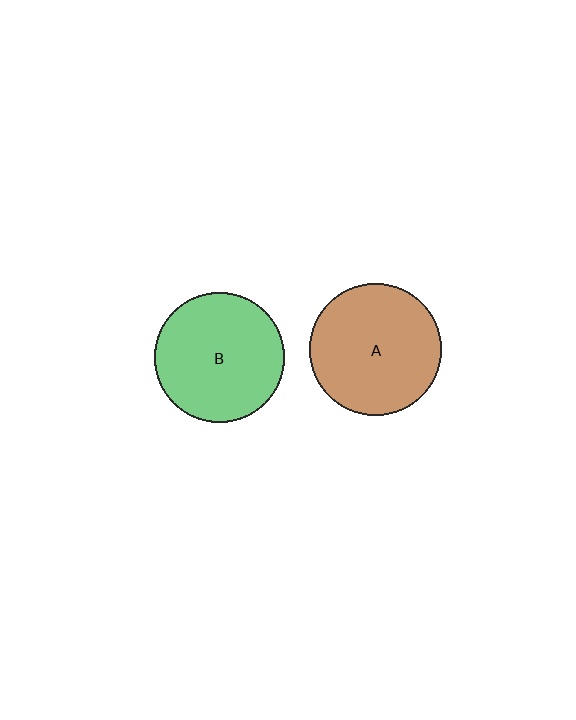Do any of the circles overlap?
No, none of the circles overlap.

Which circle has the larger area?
Circle A (brown).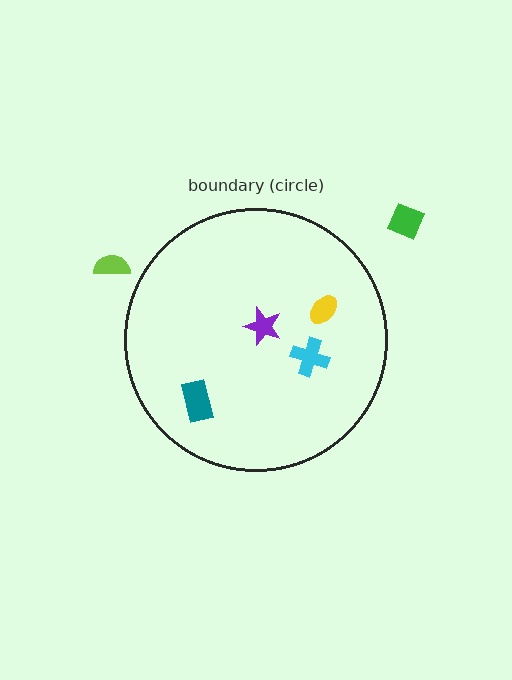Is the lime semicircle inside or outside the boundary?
Outside.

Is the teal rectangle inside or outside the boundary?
Inside.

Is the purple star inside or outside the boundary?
Inside.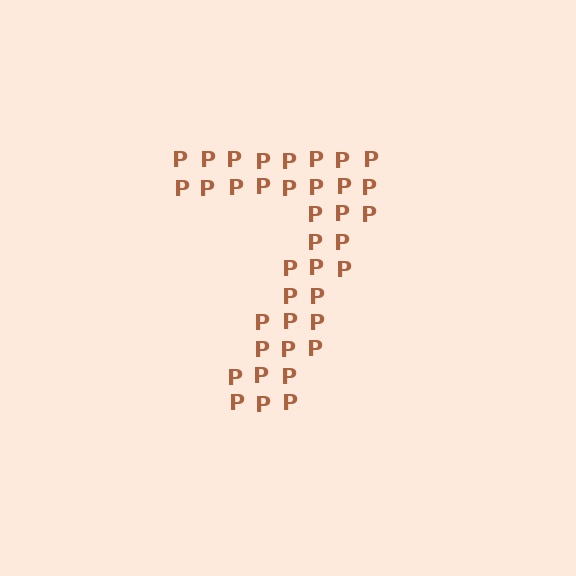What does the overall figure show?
The overall figure shows the digit 7.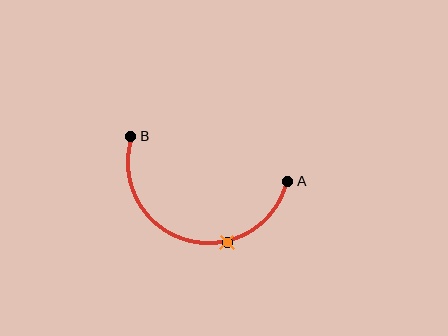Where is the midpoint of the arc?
The arc midpoint is the point on the curve farthest from the straight line joining A and B. It sits below that line.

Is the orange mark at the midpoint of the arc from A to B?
No. The orange mark lies on the arc but is closer to endpoint A. The arc midpoint would be at the point on the curve equidistant along the arc from both A and B.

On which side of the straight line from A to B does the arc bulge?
The arc bulges below the straight line connecting A and B.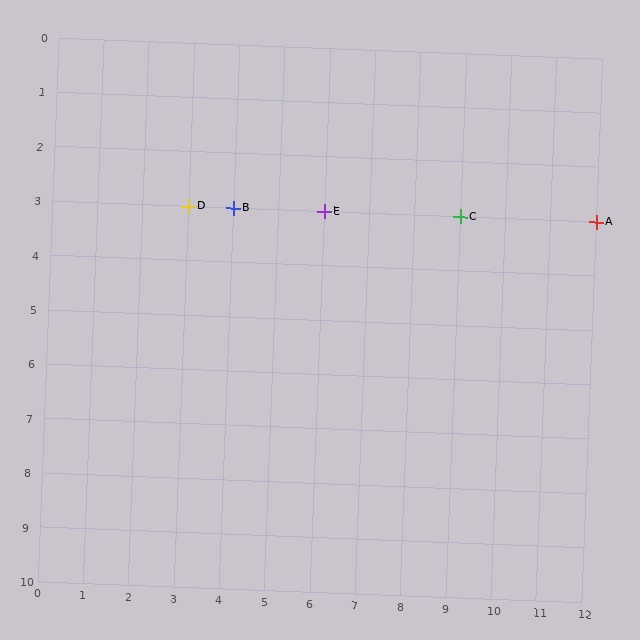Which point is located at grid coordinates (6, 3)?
Point E is at (6, 3).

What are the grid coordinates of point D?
Point D is at grid coordinates (3, 3).